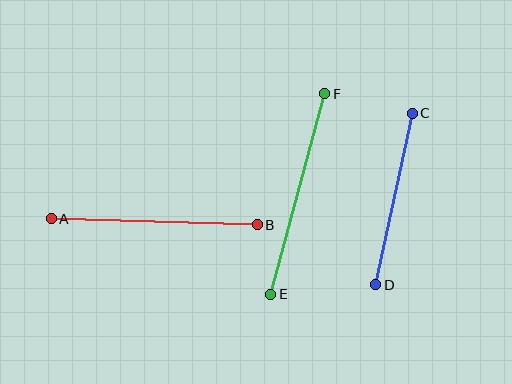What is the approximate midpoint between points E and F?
The midpoint is at approximately (298, 194) pixels.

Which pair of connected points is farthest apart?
Points E and F are farthest apart.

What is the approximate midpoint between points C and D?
The midpoint is at approximately (394, 199) pixels.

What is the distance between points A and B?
The distance is approximately 206 pixels.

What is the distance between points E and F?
The distance is approximately 208 pixels.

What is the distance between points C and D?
The distance is approximately 175 pixels.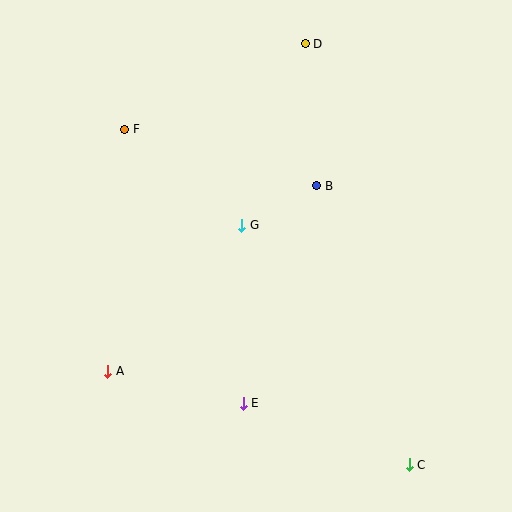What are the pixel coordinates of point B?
Point B is at (317, 186).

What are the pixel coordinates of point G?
Point G is at (242, 225).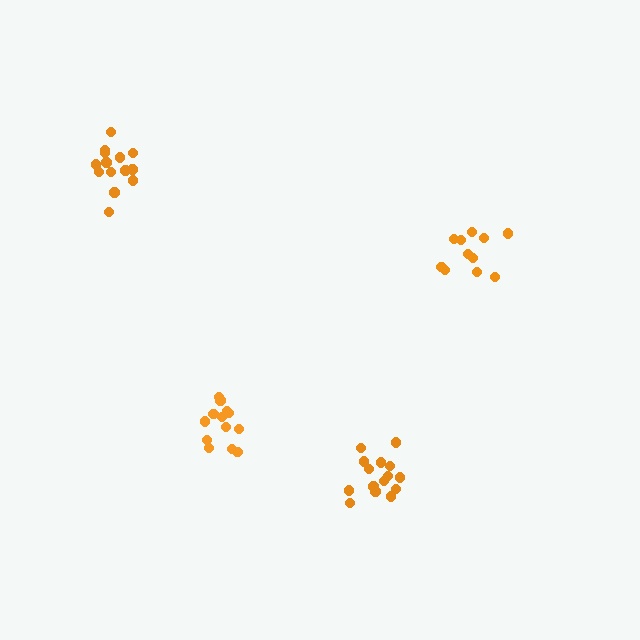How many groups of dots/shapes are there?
There are 4 groups.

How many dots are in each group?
Group 1: 14 dots, Group 2: 11 dots, Group 3: 13 dots, Group 4: 15 dots (53 total).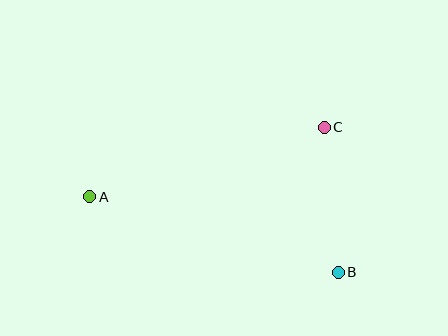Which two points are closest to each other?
Points B and C are closest to each other.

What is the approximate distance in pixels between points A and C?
The distance between A and C is approximately 245 pixels.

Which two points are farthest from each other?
Points A and B are farthest from each other.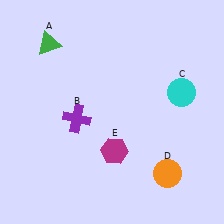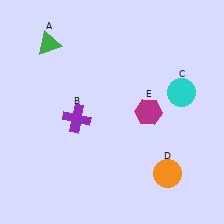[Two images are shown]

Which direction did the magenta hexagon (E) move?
The magenta hexagon (E) moved up.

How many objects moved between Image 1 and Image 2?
1 object moved between the two images.